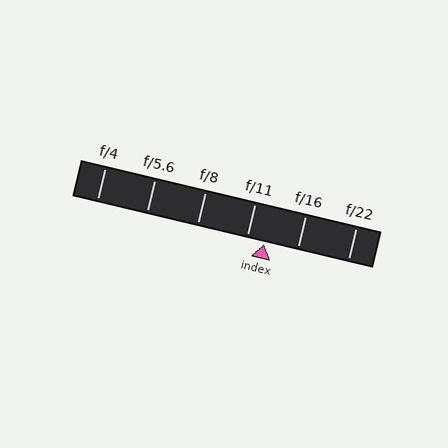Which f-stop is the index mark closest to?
The index mark is closest to f/11.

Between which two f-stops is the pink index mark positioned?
The index mark is between f/11 and f/16.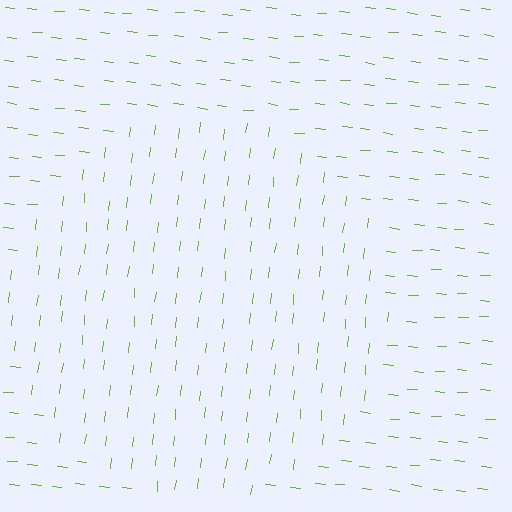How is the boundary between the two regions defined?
The boundary is defined purely by a change in line orientation (approximately 89 degrees difference). All lines are the same color and thickness.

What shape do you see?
I see a circle.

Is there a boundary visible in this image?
Yes, there is a texture boundary formed by a change in line orientation.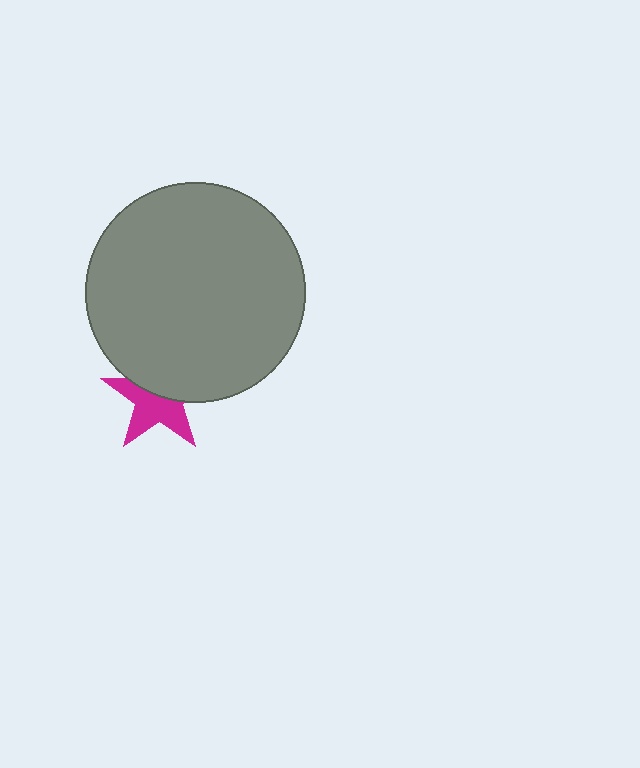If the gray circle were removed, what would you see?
You would see the complete magenta star.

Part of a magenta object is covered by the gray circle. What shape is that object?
It is a star.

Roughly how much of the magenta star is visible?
About half of it is visible (roughly 56%).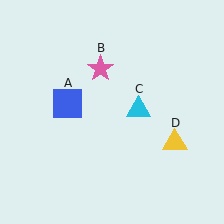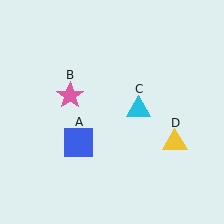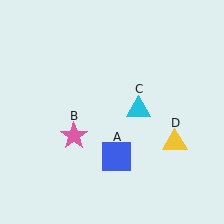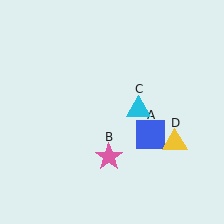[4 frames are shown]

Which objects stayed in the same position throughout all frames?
Cyan triangle (object C) and yellow triangle (object D) remained stationary.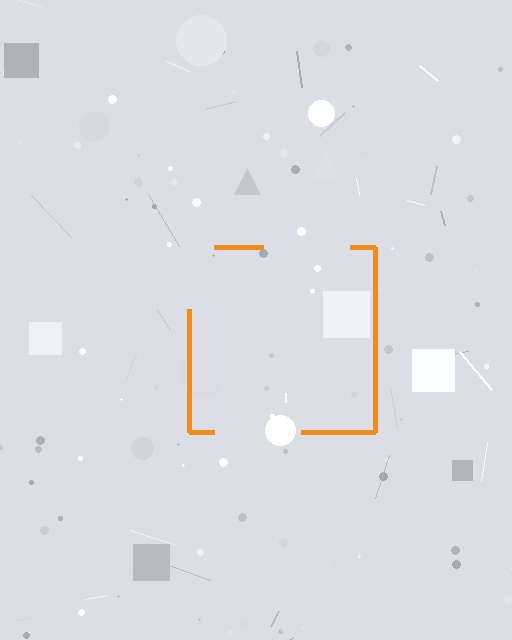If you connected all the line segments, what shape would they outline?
They would outline a square.